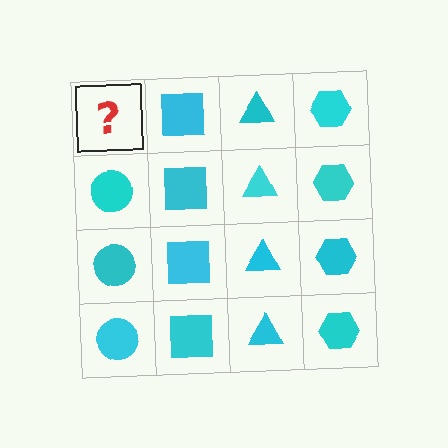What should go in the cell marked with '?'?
The missing cell should contain a cyan circle.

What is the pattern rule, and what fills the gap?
The rule is that each column has a consistent shape. The gap should be filled with a cyan circle.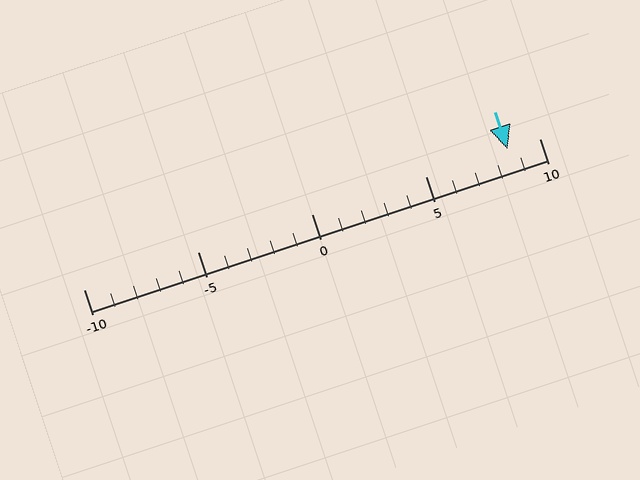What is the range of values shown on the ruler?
The ruler shows values from -10 to 10.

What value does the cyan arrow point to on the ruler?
The cyan arrow points to approximately 9.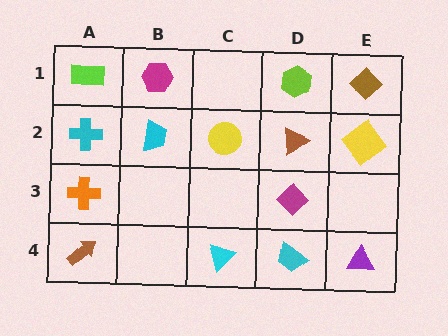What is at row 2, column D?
A brown triangle.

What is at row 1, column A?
A lime rectangle.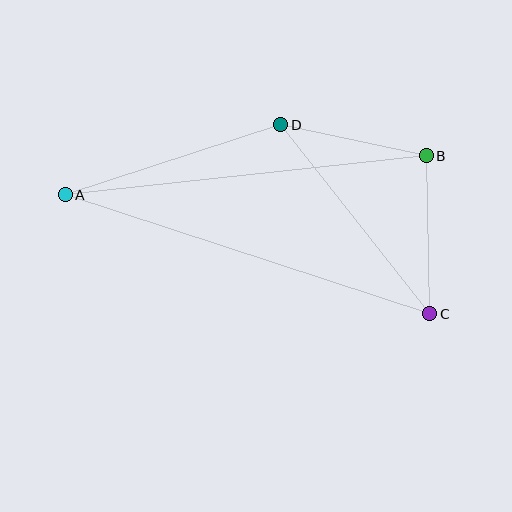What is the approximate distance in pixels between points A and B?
The distance between A and B is approximately 363 pixels.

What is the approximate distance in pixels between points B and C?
The distance between B and C is approximately 158 pixels.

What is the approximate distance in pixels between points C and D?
The distance between C and D is approximately 241 pixels.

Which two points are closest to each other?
Points B and D are closest to each other.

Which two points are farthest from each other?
Points A and C are farthest from each other.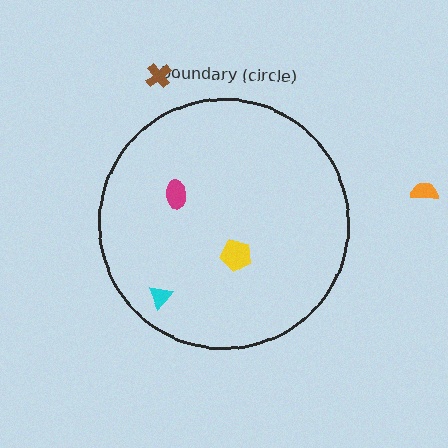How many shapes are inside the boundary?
3 inside, 2 outside.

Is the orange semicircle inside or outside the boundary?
Outside.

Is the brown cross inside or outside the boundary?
Outside.